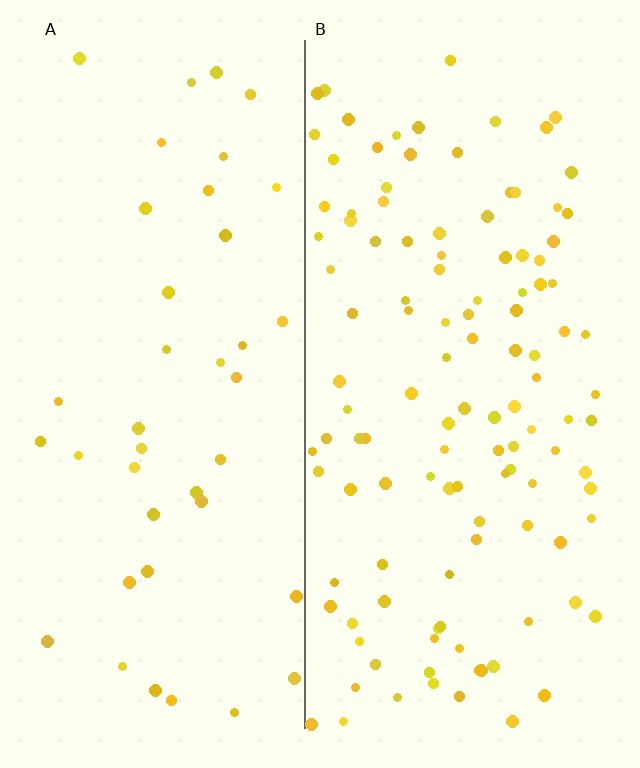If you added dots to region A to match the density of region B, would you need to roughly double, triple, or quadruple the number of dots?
Approximately triple.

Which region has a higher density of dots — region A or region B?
B (the right).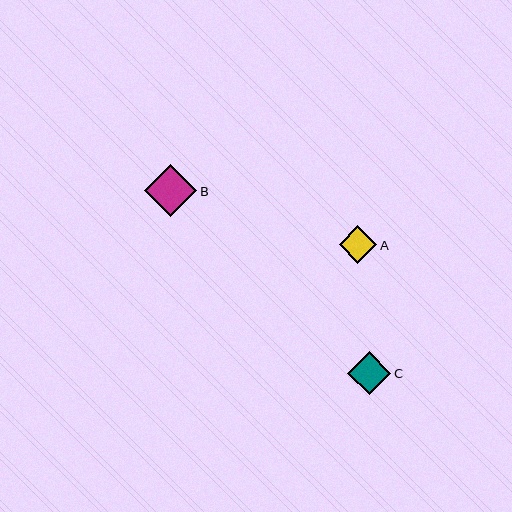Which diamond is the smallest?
Diamond A is the smallest with a size of approximately 37 pixels.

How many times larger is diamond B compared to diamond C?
Diamond B is approximately 1.2 times the size of diamond C.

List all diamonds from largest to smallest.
From largest to smallest: B, C, A.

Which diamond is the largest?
Diamond B is the largest with a size of approximately 52 pixels.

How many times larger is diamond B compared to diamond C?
Diamond B is approximately 1.2 times the size of diamond C.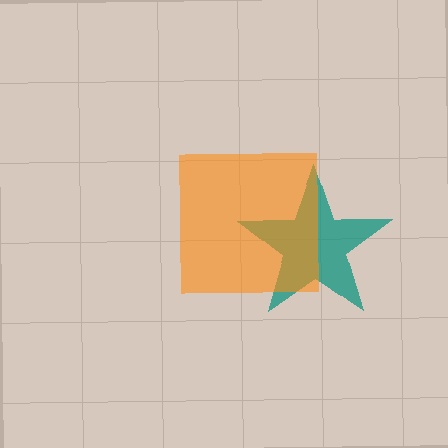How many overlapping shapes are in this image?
There are 2 overlapping shapes in the image.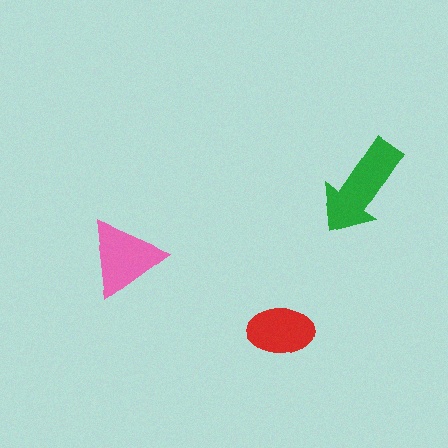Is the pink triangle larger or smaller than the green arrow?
Smaller.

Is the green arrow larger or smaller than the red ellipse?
Larger.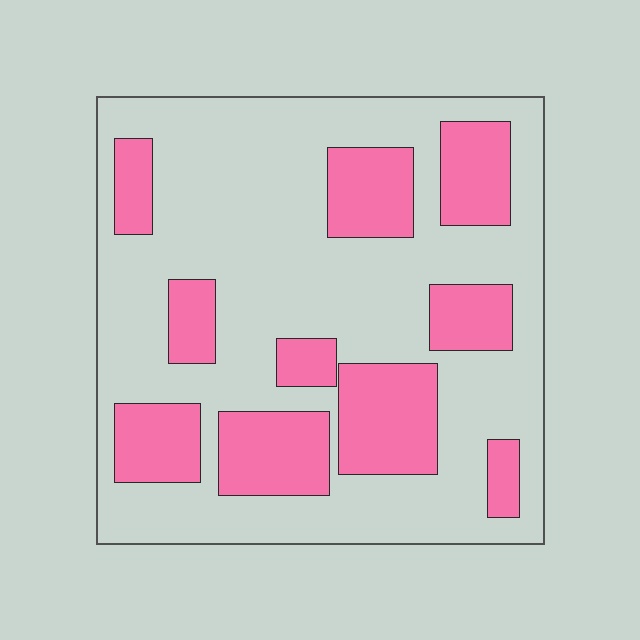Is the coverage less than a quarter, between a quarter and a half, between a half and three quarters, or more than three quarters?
Between a quarter and a half.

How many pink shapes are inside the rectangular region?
10.